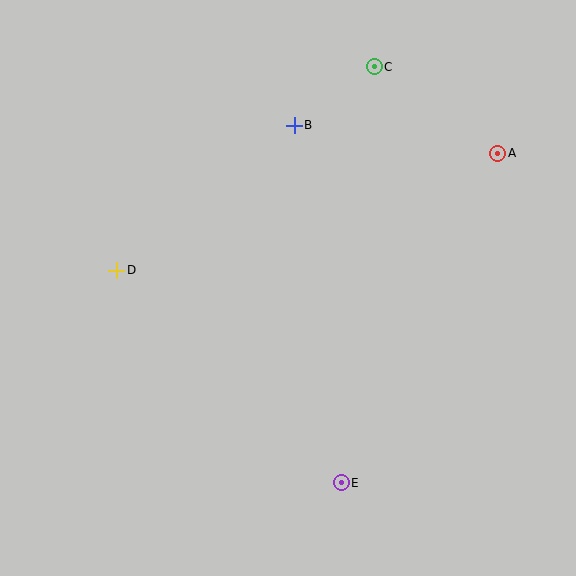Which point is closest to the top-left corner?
Point D is closest to the top-left corner.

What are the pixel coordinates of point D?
Point D is at (117, 270).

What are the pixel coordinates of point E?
Point E is at (341, 483).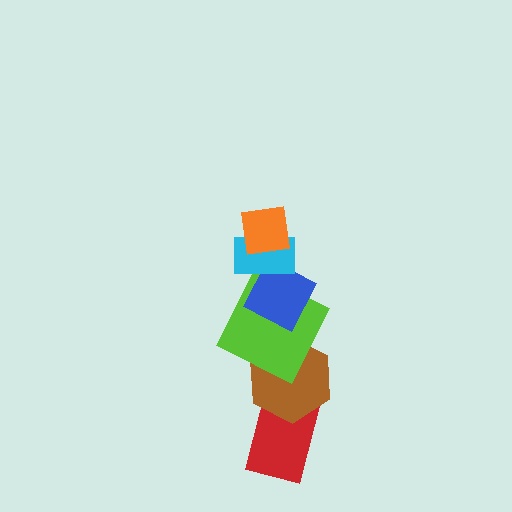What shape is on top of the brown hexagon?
The lime square is on top of the brown hexagon.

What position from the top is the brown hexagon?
The brown hexagon is 5th from the top.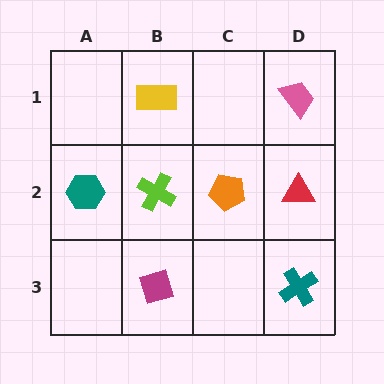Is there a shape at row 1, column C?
No, that cell is empty.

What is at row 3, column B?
A magenta diamond.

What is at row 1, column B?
A yellow rectangle.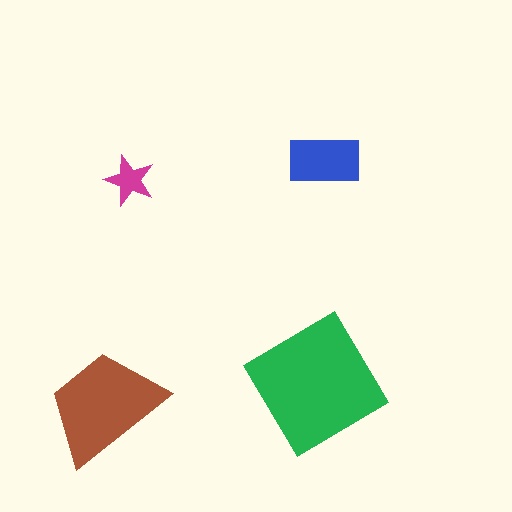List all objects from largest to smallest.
The green diamond, the brown trapezoid, the blue rectangle, the magenta star.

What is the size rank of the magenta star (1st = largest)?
4th.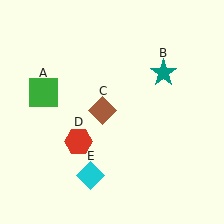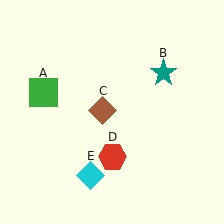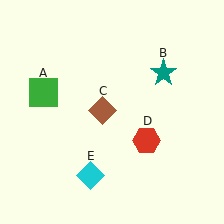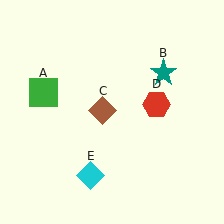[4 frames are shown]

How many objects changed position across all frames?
1 object changed position: red hexagon (object D).